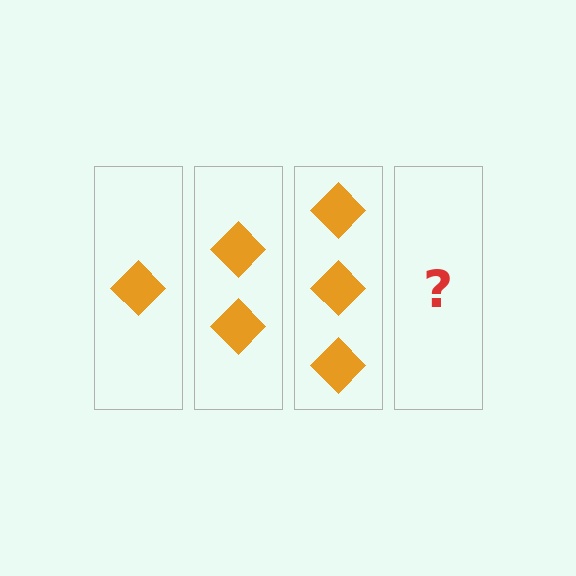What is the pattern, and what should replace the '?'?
The pattern is that each step adds one more diamond. The '?' should be 4 diamonds.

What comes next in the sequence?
The next element should be 4 diamonds.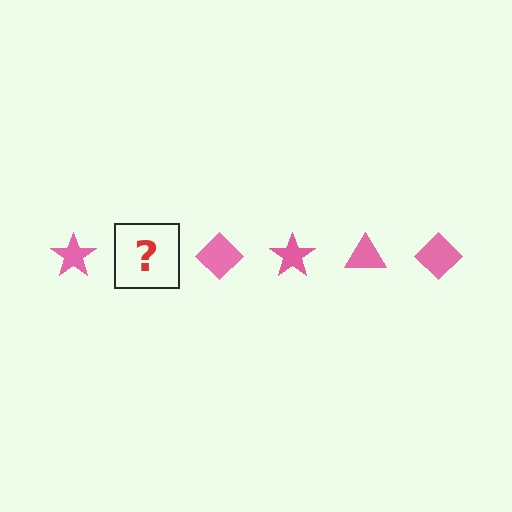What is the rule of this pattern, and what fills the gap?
The rule is that the pattern cycles through star, triangle, diamond shapes in pink. The gap should be filled with a pink triangle.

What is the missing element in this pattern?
The missing element is a pink triangle.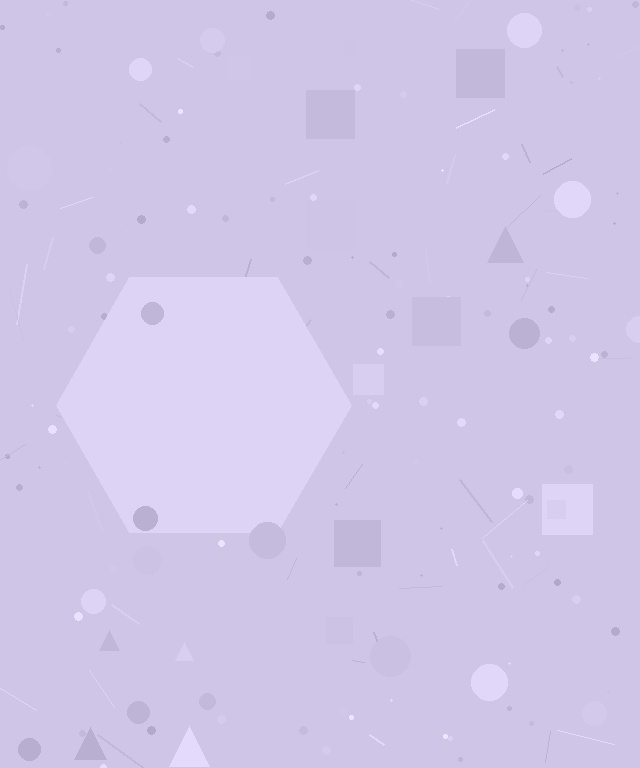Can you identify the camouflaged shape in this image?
The camouflaged shape is a hexagon.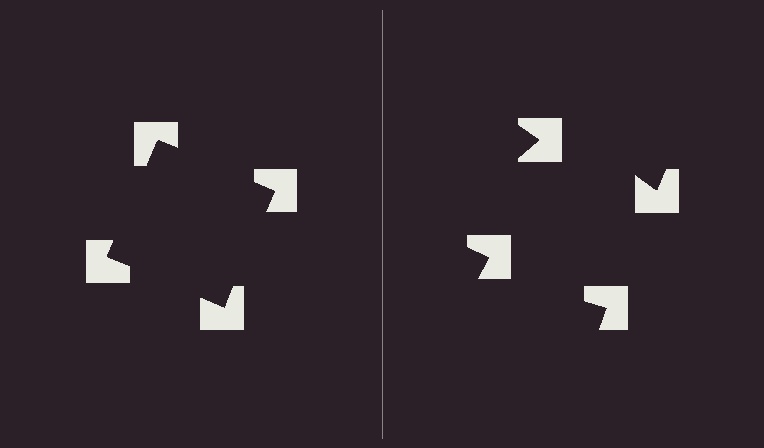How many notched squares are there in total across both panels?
8 — 4 on each side.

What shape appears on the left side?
An illusory square.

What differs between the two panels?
The notched squares are positioned identically on both sides; only the wedge orientations differ. On the left they align to a square; on the right they are misaligned.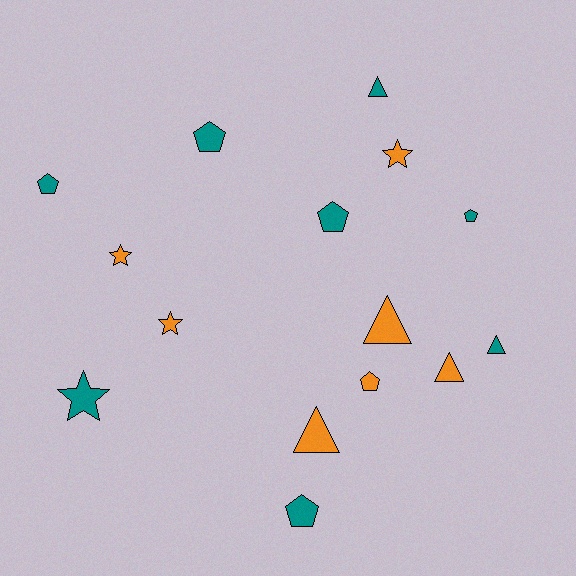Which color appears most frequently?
Teal, with 8 objects.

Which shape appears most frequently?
Pentagon, with 6 objects.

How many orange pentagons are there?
There is 1 orange pentagon.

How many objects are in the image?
There are 15 objects.